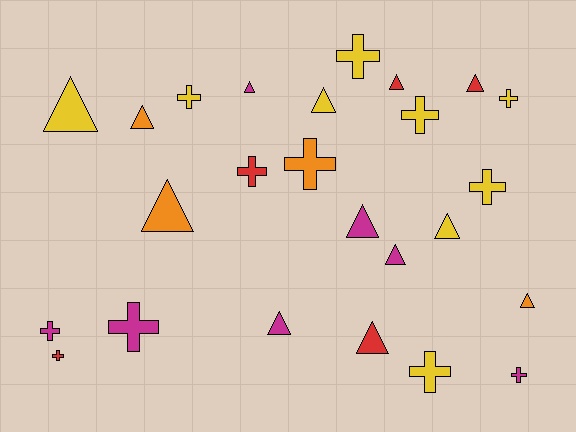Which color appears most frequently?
Yellow, with 9 objects.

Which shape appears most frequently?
Triangle, with 13 objects.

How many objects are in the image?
There are 25 objects.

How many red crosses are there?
There are 2 red crosses.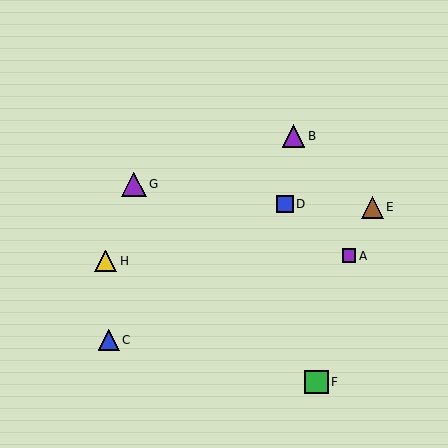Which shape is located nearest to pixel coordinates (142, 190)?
The purple triangle (labeled G) at (134, 184) is nearest to that location.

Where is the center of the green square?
The center of the green square is at (316, 382).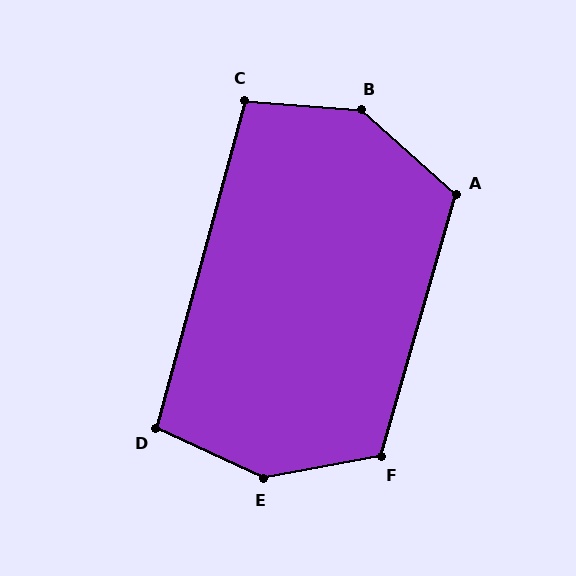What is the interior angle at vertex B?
Approximately 143 degrees (obtuse).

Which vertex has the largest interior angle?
E, at approximately 144 degrees.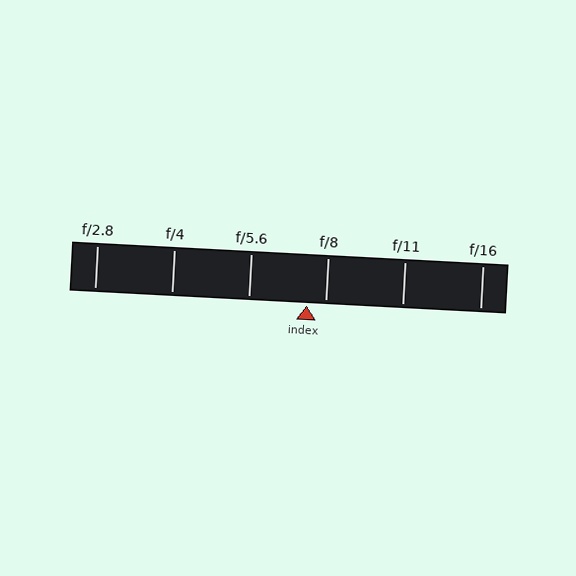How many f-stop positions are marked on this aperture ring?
There are 6 f-stop positions marked.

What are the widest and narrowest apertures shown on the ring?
The widest aperture shown is f/2.8 and the narrowest is f/16.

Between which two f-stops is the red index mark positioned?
The index mark is between f/5.6 and f/8.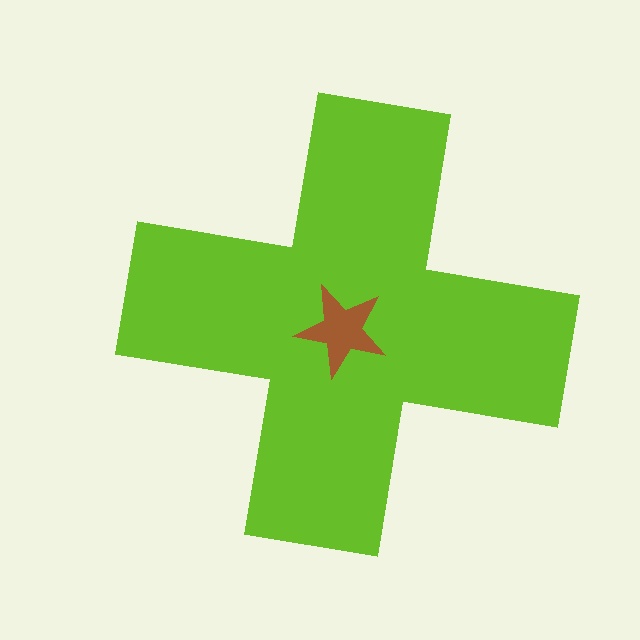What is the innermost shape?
The brown star.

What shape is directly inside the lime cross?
The brown star.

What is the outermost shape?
The lime cross.